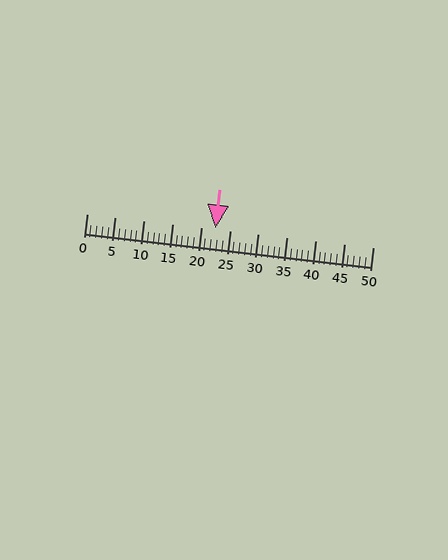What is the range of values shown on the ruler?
The ruler shows values from 0 to 50.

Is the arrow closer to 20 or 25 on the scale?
The arrow is closer to 20.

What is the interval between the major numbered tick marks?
The major tick marks are spaced 5 units apart.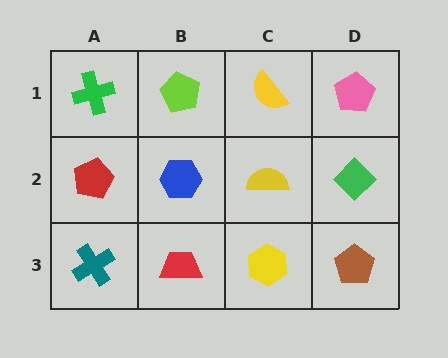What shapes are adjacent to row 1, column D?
A green diamond (row 2, column D), a yellow semicircle (row 1, column C).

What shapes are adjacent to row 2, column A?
A green cross (row 1, column A), a teal cross (row 3, column A), a blue hexagon (row 2, column B).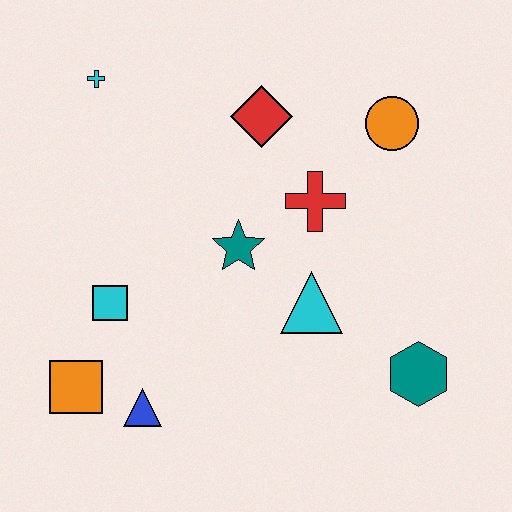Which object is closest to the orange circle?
The red cross is closest to the orange circle.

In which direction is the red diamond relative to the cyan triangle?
The red diamond is above the cyan triangle.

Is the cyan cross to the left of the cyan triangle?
Yes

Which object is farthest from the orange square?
The orange circle is farthest from the orange square.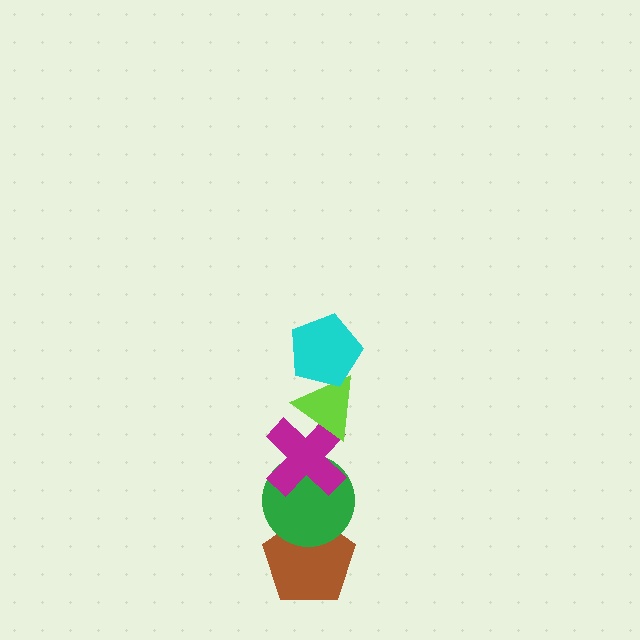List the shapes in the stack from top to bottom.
From top to bottom: the cyan pentagon, the lime triangle, the magenta cross, the green circle, the brown pentagon.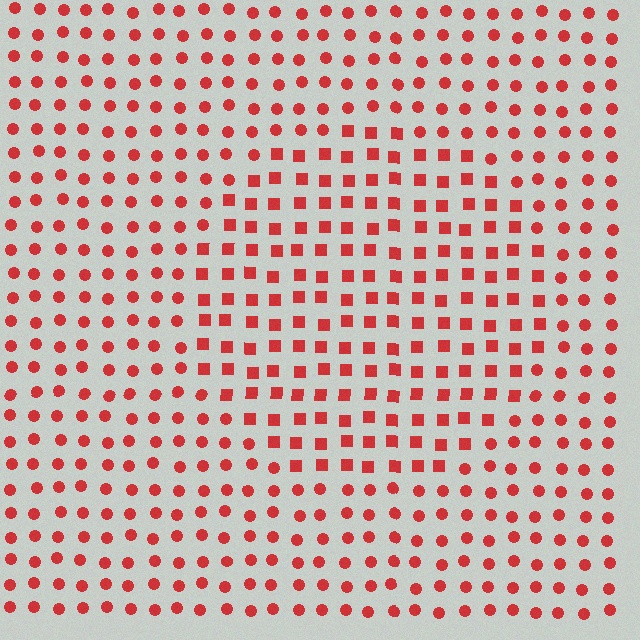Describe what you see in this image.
The image is filled with small red elements arranged in a uniform grid. A circle-shaped region contains squares, while the surrounding area contains circles. The boundary is defined purely by the change in element shape.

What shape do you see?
I see a circle.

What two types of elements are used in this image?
The image uses squares inside the circle region and circles outside it.